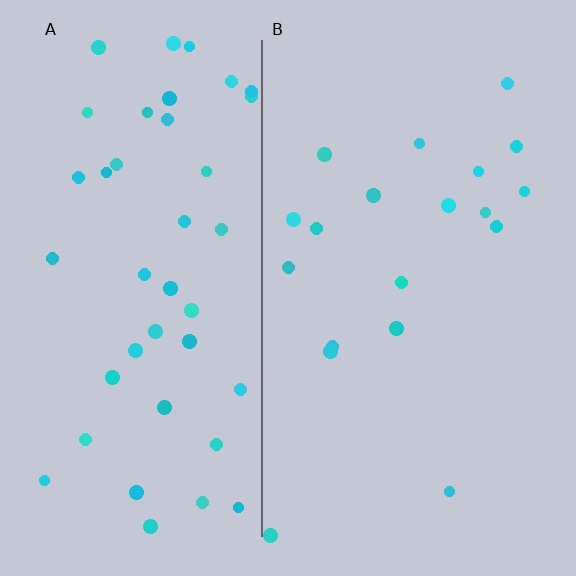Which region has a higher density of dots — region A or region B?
A (the left).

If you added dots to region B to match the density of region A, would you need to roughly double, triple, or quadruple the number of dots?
Approximately double.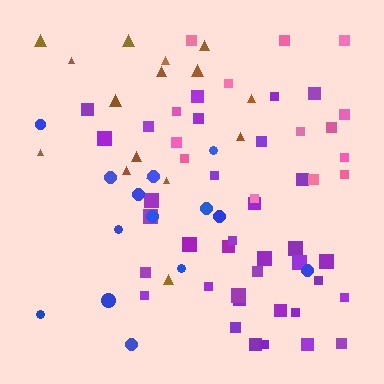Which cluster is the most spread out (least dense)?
Pink.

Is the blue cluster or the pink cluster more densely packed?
Blue.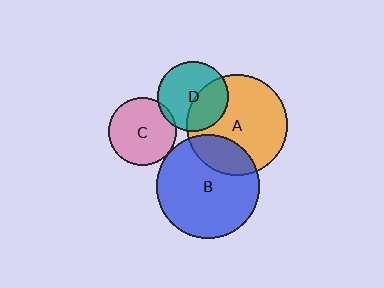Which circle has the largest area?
Circle B (blue).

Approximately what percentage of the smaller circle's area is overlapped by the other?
Approximately 25%.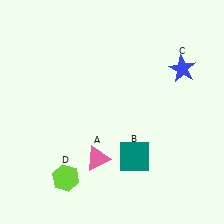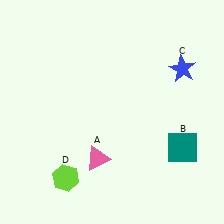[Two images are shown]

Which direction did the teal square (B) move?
The teal square (B) moved right.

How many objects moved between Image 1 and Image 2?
1 object moved between the two images.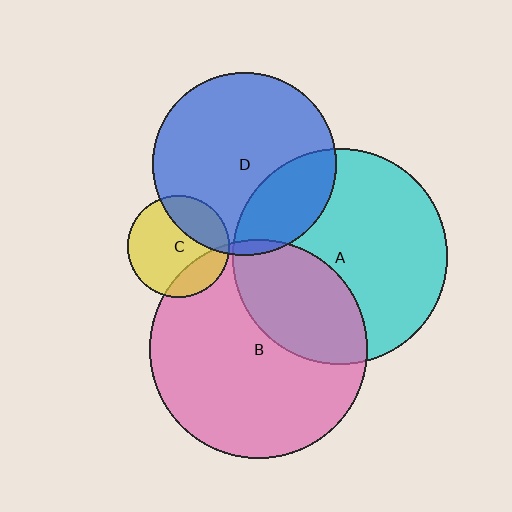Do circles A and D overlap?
Yes.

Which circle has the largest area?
Circle B (pink).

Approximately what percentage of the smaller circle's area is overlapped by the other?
Approximately 25%.